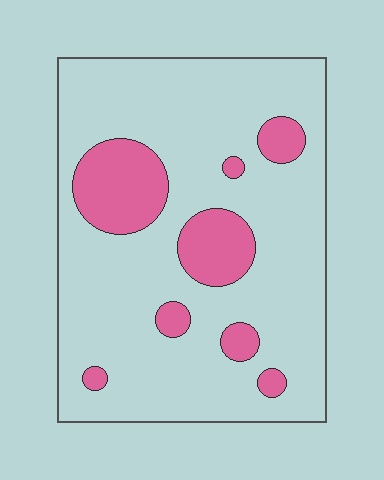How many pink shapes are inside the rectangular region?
8.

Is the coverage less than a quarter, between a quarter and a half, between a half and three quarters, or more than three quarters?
Less than a quarter.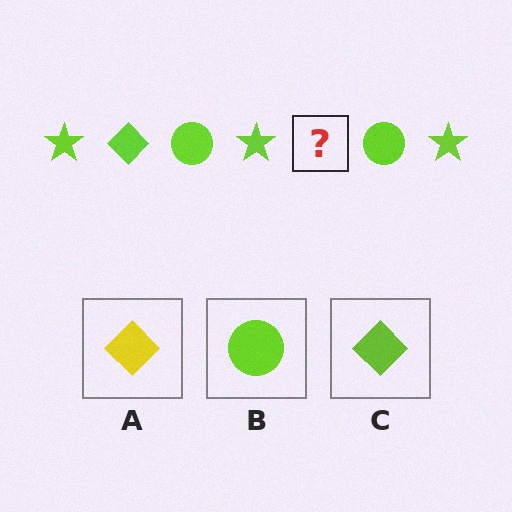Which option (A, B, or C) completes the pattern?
C.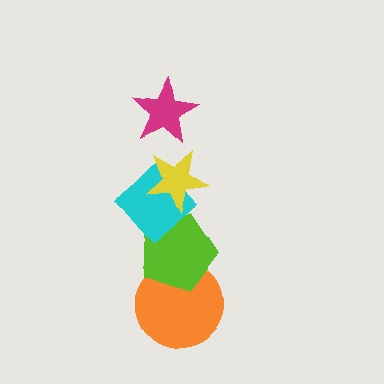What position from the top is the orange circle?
The orange circle is 5th from the top.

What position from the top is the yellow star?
The yellow star is 2nd from the top.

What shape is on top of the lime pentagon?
The cyan diamond is on top of the lime pentagon.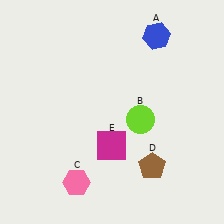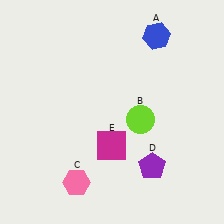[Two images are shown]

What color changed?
The pentagon (D) changed from brown in Image 1 to purple in Image 2.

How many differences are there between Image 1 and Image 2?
There is 1 difference between the two images.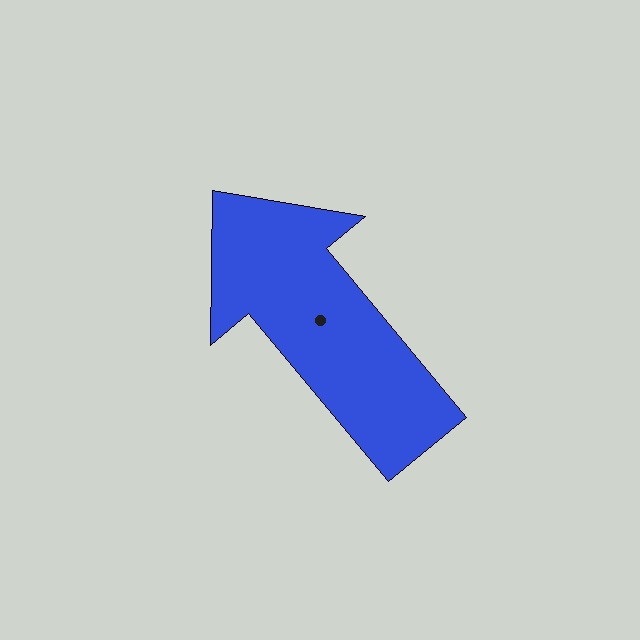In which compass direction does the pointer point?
Northwest.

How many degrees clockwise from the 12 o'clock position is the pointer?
Approximately 320 degrees.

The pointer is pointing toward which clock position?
Roughly 11 o'clock.